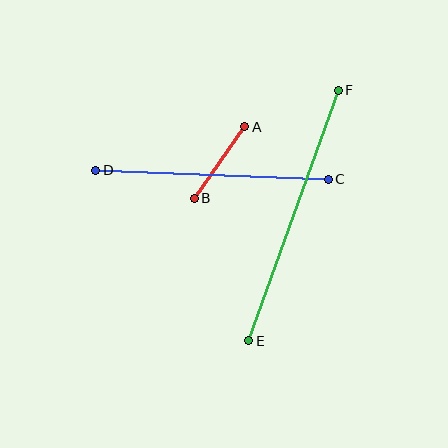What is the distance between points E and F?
The distance is approximately 266 pixels.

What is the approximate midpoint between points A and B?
The midpoint is at approximately (219, 162) pixels.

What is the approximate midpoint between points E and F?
The midpoint is at approximately (293, 215) pixels.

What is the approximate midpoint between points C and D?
The midpoint is at approximately (212, 175) pixels.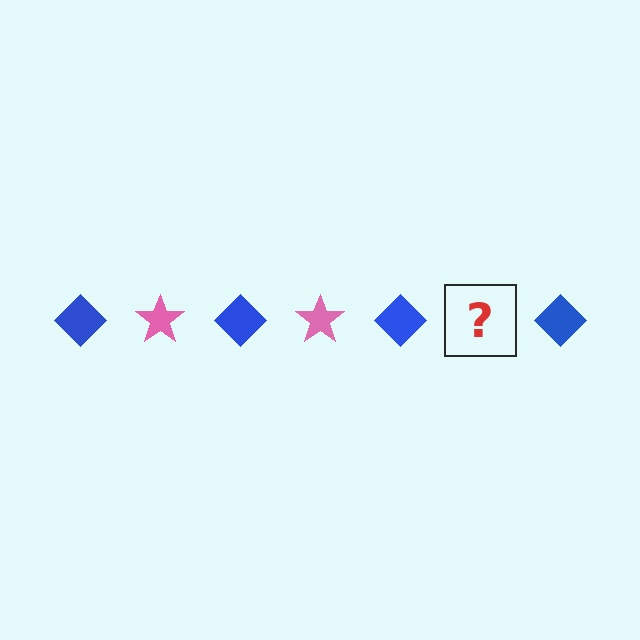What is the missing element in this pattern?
The missing element is a pink star.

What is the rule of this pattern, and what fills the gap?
The rule is that the pattern alternates between blue diamond and pink star. The gap should be filled with a pink star.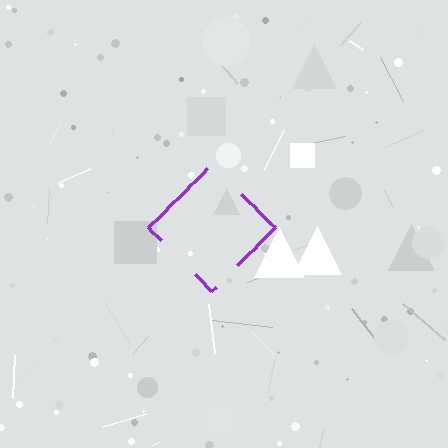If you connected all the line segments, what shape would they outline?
They would outline a diamond.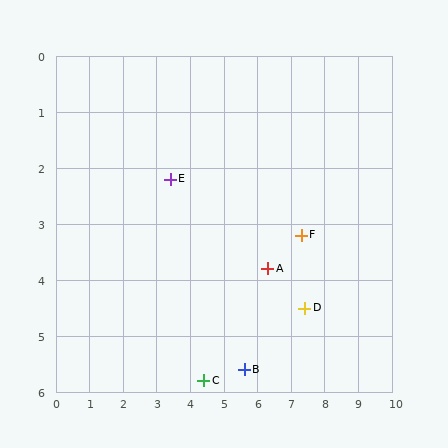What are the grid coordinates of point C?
Point C is at approximately (4.4, 5.8).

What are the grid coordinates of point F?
Point F is at approximately (7.3, 3.2).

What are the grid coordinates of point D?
Point D is at approximately (7.4, 4.5).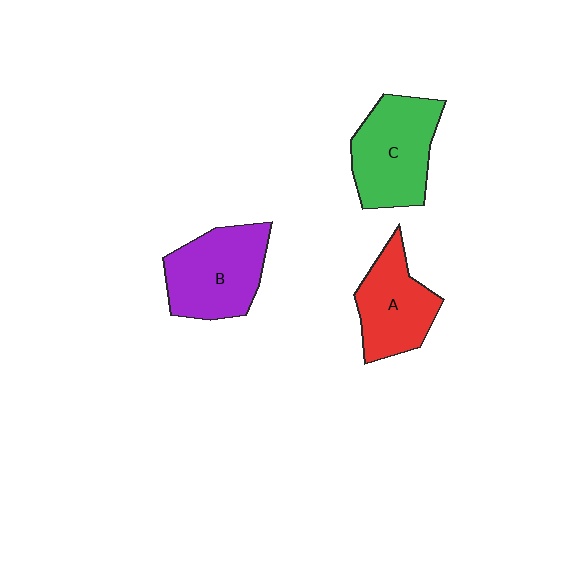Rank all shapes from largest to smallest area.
From largest to smallest: C (green), B (purple), A (red).